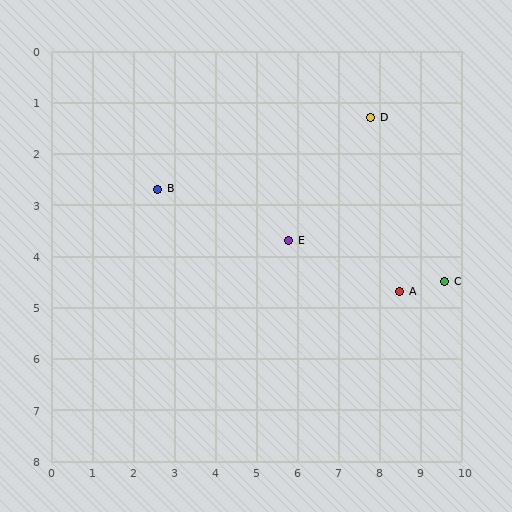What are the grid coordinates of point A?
Point A is at approximately (8.5, 4.7).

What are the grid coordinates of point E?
Point E is at approximately (5.8, 3.7).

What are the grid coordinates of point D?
Point D is at approximately (7.8, 1.3).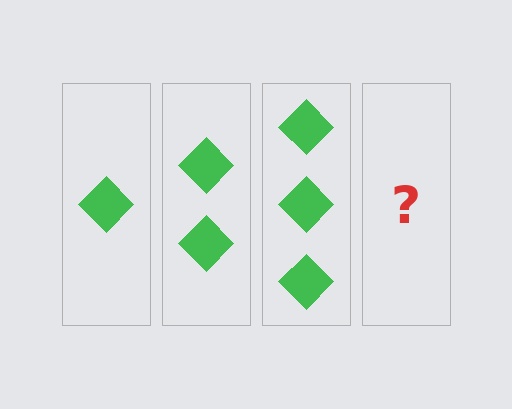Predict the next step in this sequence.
The next step is 4 diamonds.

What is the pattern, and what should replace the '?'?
The pattern is that each step adds one more diamond. The '?' should be 4 diamonds.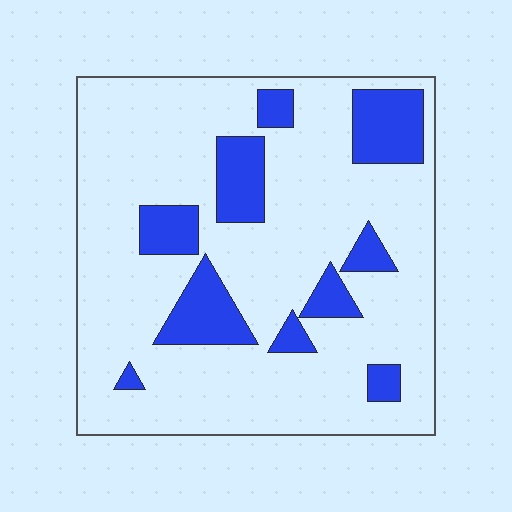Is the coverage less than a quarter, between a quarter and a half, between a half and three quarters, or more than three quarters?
Less than a quarter.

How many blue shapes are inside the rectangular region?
10.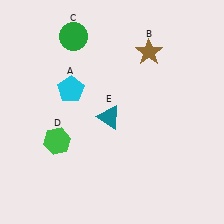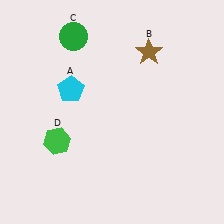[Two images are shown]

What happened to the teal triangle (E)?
The teal triangle (E) was removed in Image 2. It was in the bottom-left area of Image 1.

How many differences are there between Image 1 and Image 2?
There is 1 difference between the two images.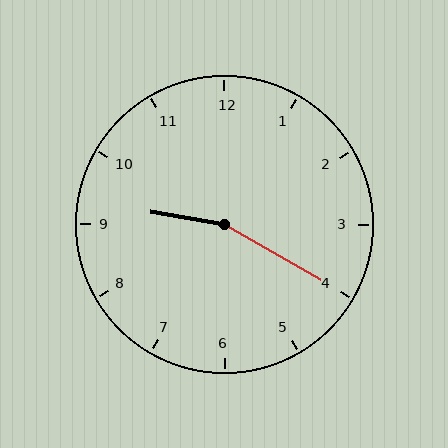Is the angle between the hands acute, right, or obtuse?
It is obtuse.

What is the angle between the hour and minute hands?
Approximately 160 degrees.